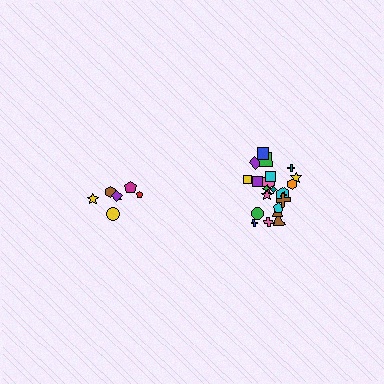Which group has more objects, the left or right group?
The right group.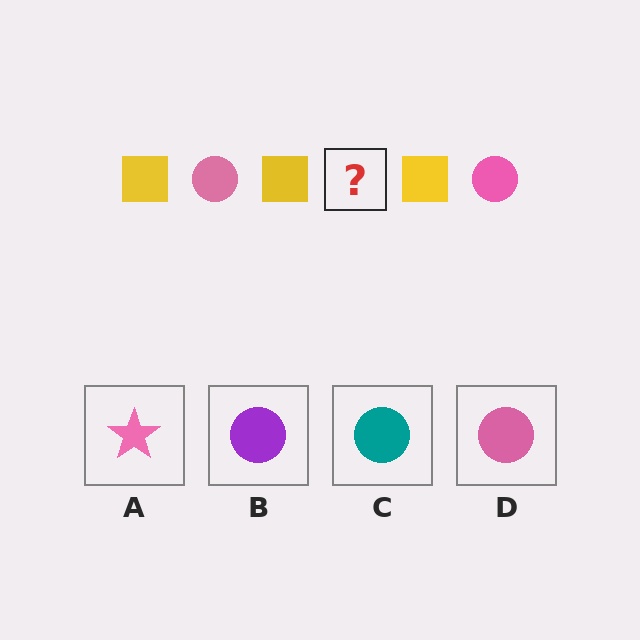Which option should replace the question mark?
Option D.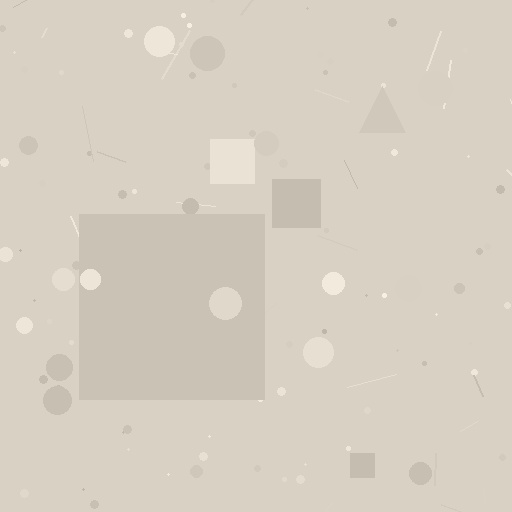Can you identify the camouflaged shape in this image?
The camouflaged shape is a square.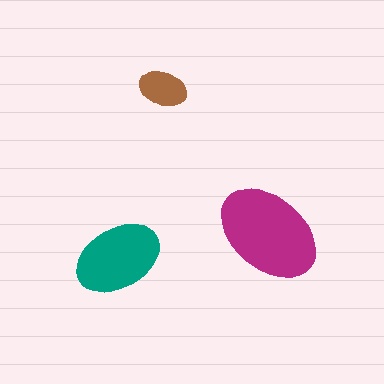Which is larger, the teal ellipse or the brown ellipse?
The teal one.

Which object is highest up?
The brown ellipse is topmost.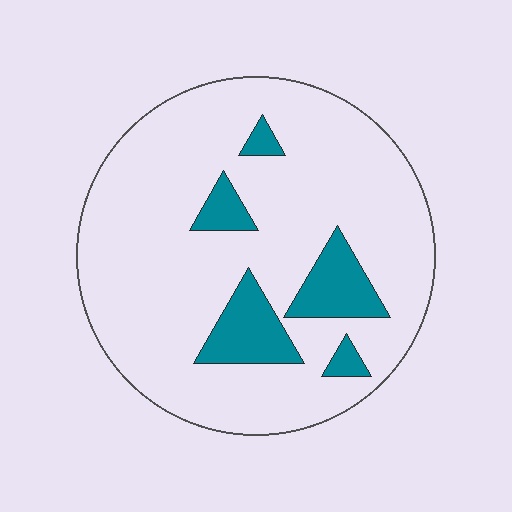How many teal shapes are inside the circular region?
5.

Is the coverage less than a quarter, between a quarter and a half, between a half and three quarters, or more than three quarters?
Less than a quarter.